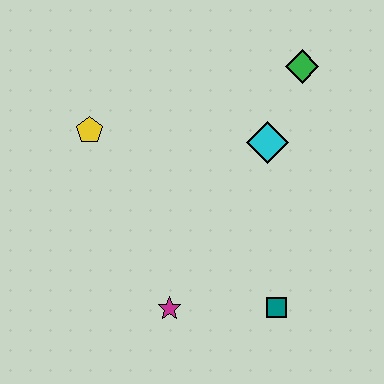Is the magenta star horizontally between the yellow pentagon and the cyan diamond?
Yes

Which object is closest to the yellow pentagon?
The cyan diamond is closest to the yellow pentagon.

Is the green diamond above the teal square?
Yes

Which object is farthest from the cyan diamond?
The magenta star is farthest from the cyan diamond.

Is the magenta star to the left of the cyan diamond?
Yes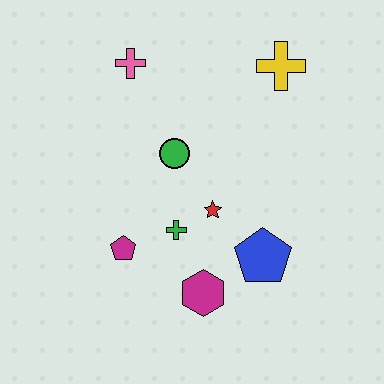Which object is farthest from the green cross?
The yellow cross is farthest from the green cross.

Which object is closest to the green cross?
The red star is closest to the green cross.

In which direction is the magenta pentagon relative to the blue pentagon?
The magenta pentagon is to the left of the blue pentagon.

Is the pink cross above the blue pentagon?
Yes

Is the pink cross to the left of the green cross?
Yes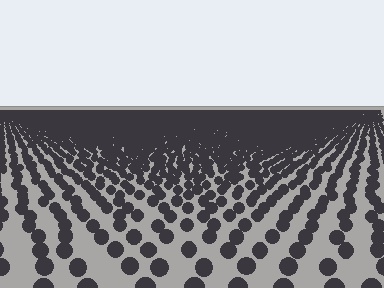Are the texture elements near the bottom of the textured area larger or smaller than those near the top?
Larger. Near the bottom, elements are closer to the viewer and appear at a bigger on-screen size.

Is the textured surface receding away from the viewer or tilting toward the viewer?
The surface is receding away from the viewer. Texture elements get smaller and denser toward the top.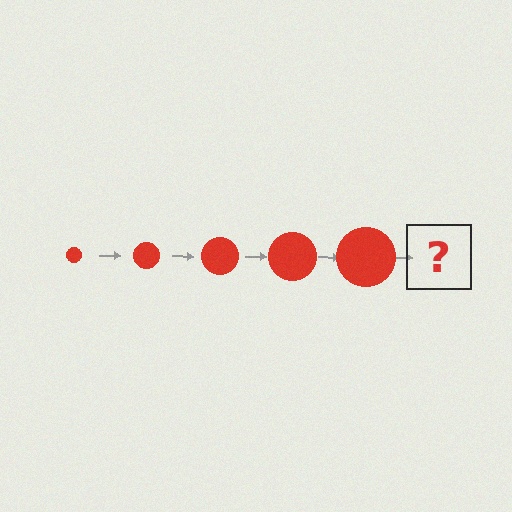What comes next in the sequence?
The next element should be a red circle, larger than the previous one.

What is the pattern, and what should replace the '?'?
The pattern is that the circle gets progressively larger each step. The '?' should be a red circle, larger than the previous one.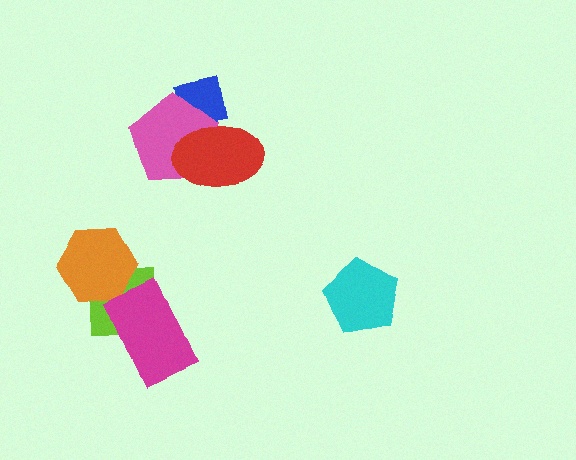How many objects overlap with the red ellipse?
2 objects overlap with the red ellipse.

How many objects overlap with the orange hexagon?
1 object overlaps with the orange hexagon.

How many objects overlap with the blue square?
2 objects overlap with the blue square.